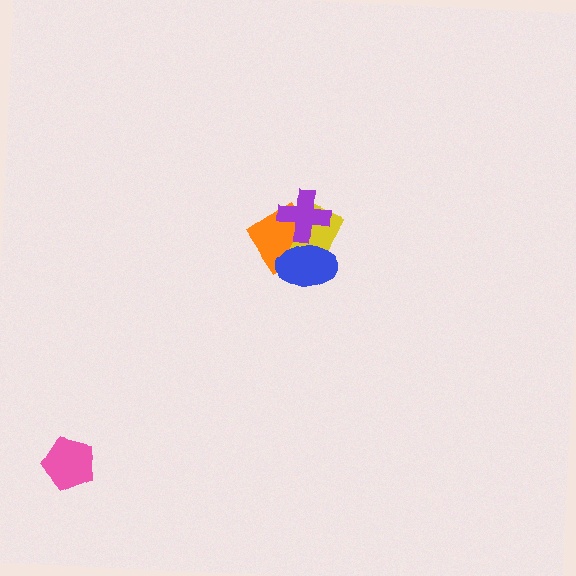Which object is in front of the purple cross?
The blue ellipse is in front of the purple cross.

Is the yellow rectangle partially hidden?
Yes, it is partially covered by another shape.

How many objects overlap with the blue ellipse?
3 objects overlap with the blue ellipse.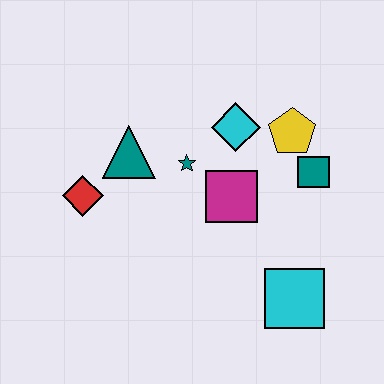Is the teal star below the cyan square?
No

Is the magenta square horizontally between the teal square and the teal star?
Yes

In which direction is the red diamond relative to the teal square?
The red diamond is to the left of the teal square.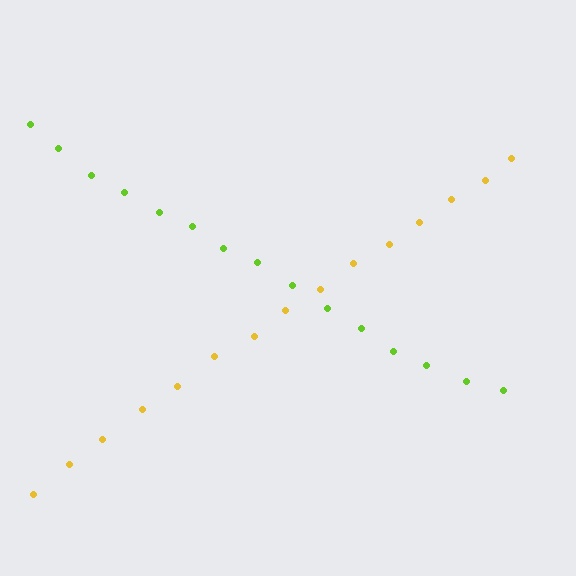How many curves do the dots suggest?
There are 2 distinct paths.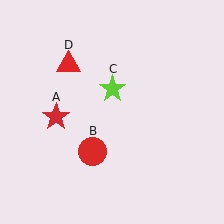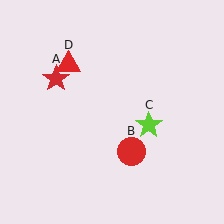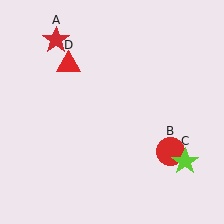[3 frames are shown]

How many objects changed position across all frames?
3 objects changed position: red star (object A), red circle (object B), lime star (object C).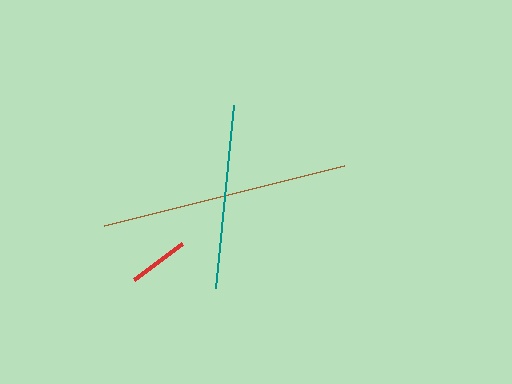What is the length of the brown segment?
The brown segment is approximately 248 pixels long.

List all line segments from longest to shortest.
From longest to shortest: brown, teal, red.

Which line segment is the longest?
The brown line is the longest at approximately 248 pixels.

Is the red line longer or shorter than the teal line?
The teal line is longer than the red line.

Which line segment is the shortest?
The red line is the shortest at approximately 60 pixels.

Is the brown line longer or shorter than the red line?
The brown line is longer than the red line.